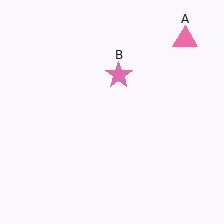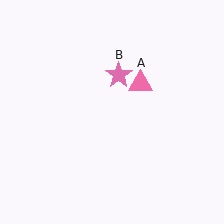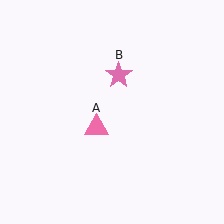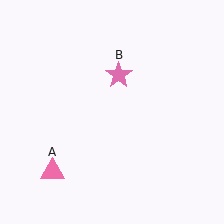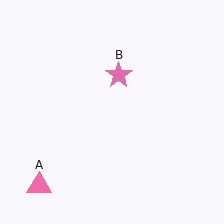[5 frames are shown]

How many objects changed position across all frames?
1 object changed position: pink triangle (object A).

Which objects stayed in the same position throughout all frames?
Pink star (object B) remained stationary.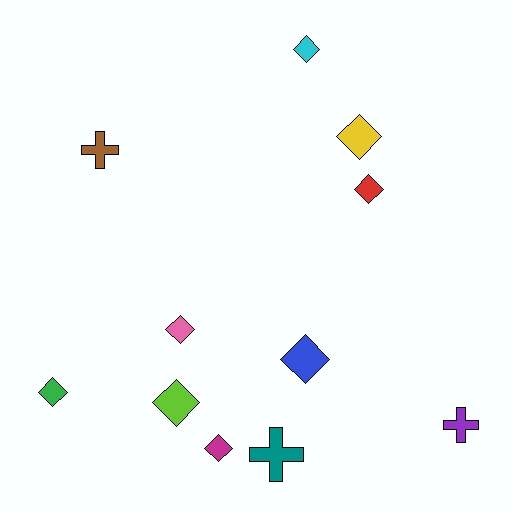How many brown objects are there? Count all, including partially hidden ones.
There is 1 brown object.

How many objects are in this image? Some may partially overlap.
There are 11 objects.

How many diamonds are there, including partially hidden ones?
There are 8 diamonds.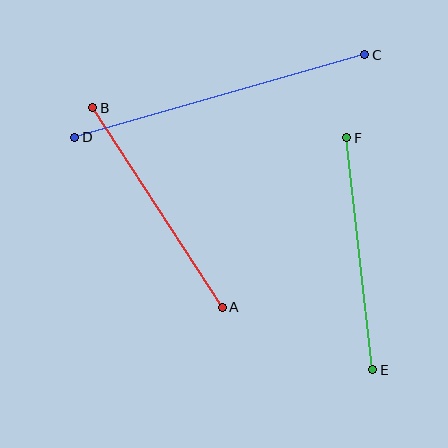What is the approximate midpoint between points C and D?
The midpoint is at approximately (220, 96) pixels.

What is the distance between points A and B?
The distance is approximately 238 pixels.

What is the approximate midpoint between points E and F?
The midpoint is at approximately (360, 254) pixels.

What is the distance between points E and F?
The distance is approximately 233 pixels.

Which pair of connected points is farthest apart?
Points C and D are farthest apart.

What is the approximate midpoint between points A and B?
The midpoint is at approximately (158, 208) pixels.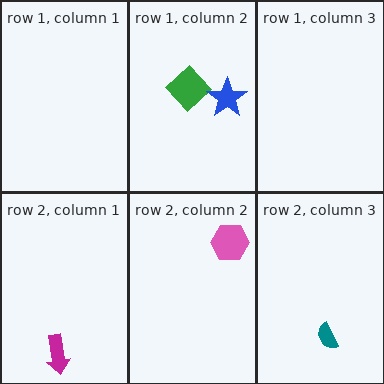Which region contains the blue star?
The row 1, column 2 region.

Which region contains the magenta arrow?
The row 2, column 1 region.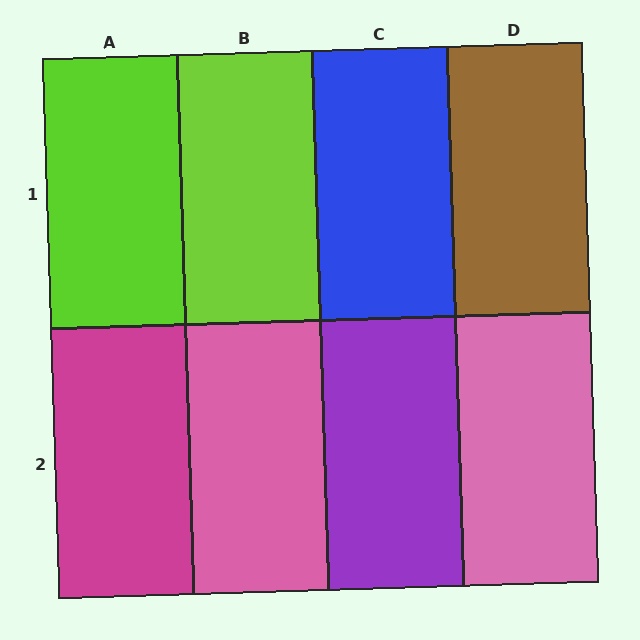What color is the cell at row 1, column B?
Lime.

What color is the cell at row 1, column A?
Lime.